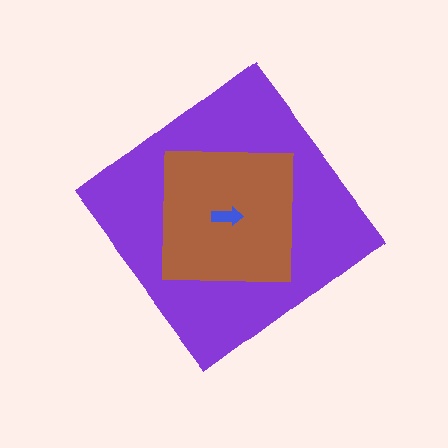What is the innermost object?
The blue arrow.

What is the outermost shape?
The purple diamond.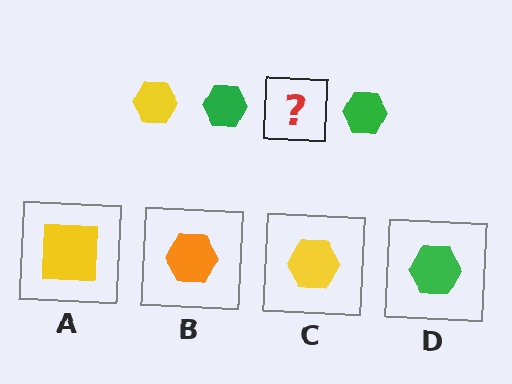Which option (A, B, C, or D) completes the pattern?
C.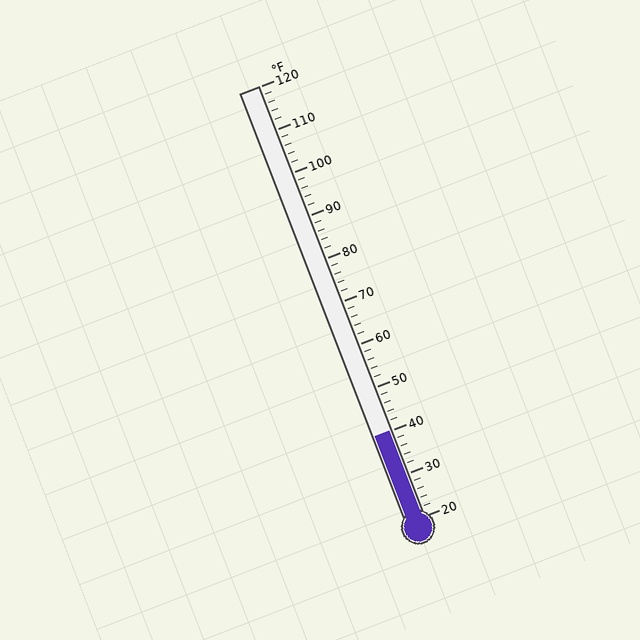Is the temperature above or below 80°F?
The temperature is below 80°F.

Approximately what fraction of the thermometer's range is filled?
The thermometer is filled to approximately 20% of its range.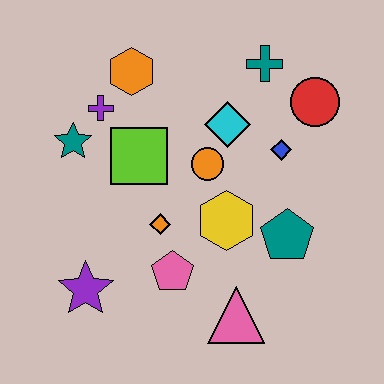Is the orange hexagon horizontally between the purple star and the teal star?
No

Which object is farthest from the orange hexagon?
The pink triangle is farthest from the orange hexagon.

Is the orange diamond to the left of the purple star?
No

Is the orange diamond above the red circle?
No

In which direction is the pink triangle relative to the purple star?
The pink triangle is to the right of the purple star.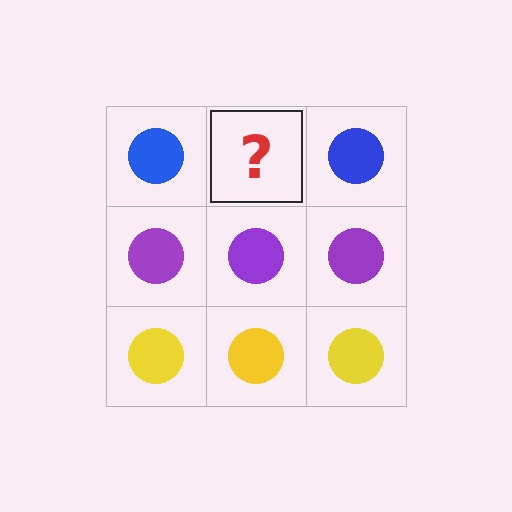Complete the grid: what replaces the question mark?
The question mark should be replaced with a blue circle.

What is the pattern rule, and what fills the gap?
The rule is that each row has a consistent color. The gap should be filled with a blue circle.